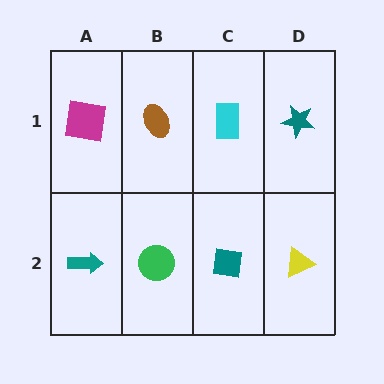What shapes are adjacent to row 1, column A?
A teal arrow (row 2, column A), a brown ellipse (row 1, column B).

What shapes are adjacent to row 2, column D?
A teal star (row 1, column D), a teal square (row 2, column C).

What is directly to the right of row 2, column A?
A green circle.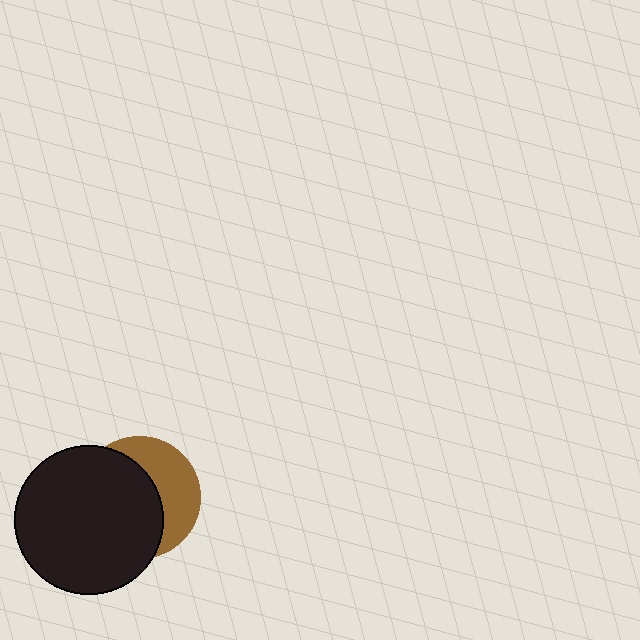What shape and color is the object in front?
The object in front is a black circle.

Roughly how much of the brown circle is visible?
A small part of it is visible (roughly 40%).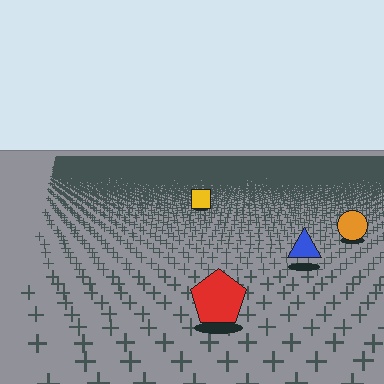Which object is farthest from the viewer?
The yellow square is farthest from the viewer. It appears smaller and the ground texture around it is denser.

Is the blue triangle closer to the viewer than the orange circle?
Yes. The blue triangle is closer — you can tell from the texture gradient: the ground texture is coarser near it.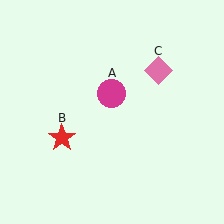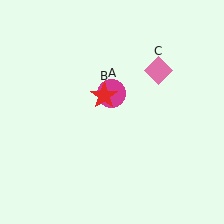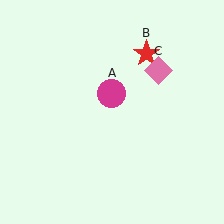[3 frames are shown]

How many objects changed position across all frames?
1 object changed position: red star (object B).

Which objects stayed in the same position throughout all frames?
Magenta circle (object A) and pink diamond (object C) remained stationary.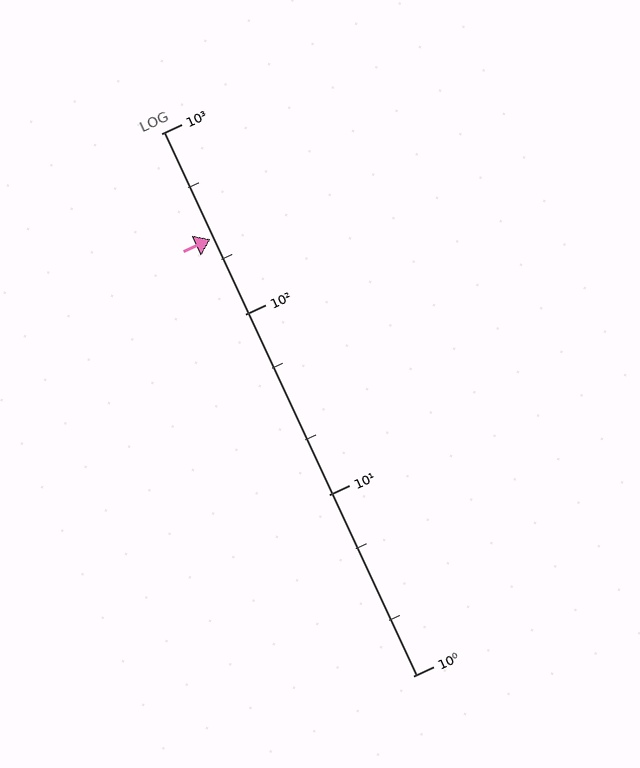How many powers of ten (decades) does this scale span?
The scale spans 3 decades, from 1 to 1000.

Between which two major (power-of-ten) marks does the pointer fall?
The pointer is between 100 and 1000.